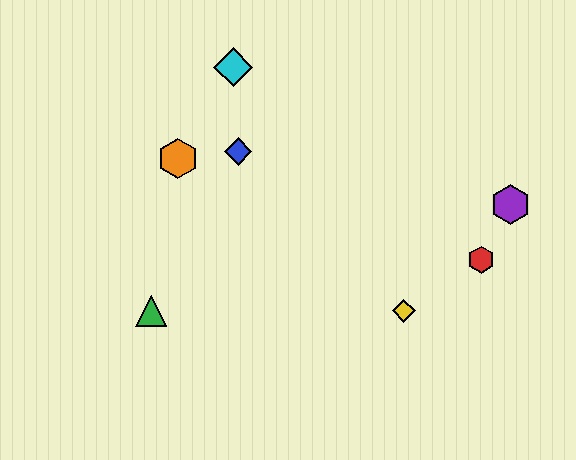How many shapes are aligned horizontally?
2 shapes (the green triangle, the yellow diamond) are aligned horizontally.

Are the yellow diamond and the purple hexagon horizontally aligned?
No, the yellow diamond is at y≈311 and the purple hexagon is at y≈204.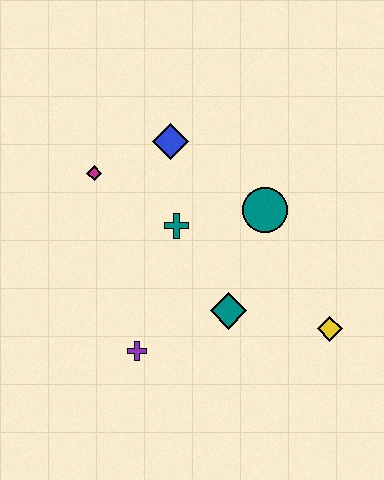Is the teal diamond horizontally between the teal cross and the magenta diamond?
No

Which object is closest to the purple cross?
The teal diamond is closest to the purple cross.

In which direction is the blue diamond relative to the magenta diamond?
The blue diamond is to the right of the magenta diamond.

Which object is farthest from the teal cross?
The yellow diamond is farthest from the teal cross.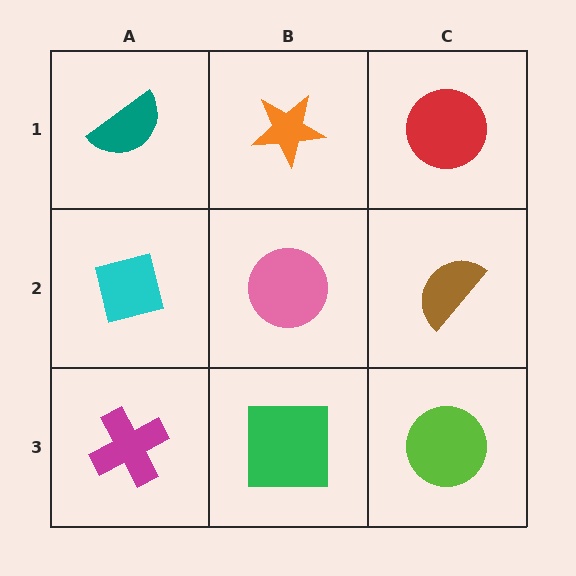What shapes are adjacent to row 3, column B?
A pink circle (row 2, column B), a magenta cross (row 3, column A), a lime circle (row 3, column C).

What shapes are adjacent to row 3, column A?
A cyan square (row 2, column A), a green square (row 3, column B).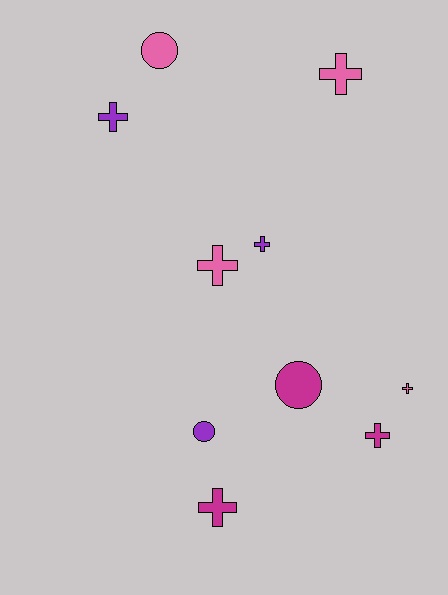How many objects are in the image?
There are 10 objects.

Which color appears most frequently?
Pink, with 4 objects.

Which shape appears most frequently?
Cross, with 7 objects.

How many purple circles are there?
There is 1 purple circle.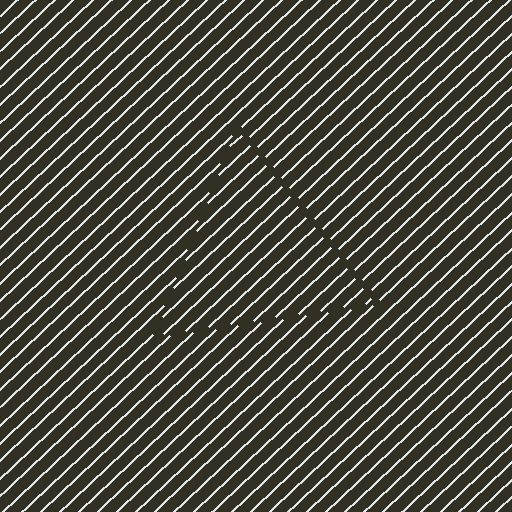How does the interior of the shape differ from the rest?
The interior of the shape contains the same grating, shifted by half a period — the contour is defined by the phase discontinuity where line-ends from the inner and outer gratings abut.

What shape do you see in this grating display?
An illusory triangle. The interior of the shape contains the same grating, shifted by half a period — the contour is defined by the phase discontinuity where line-ends from the inner and outer gratings abut.